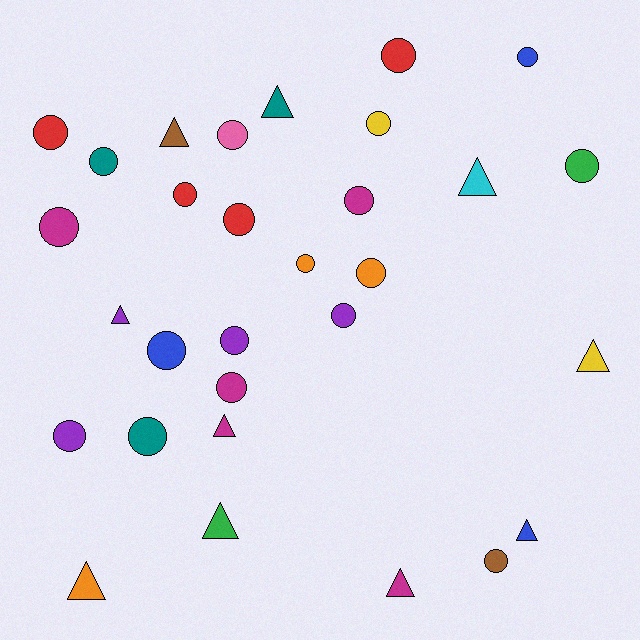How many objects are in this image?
There are 30 objects.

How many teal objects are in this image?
There are 3 teal objects.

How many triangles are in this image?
There are 10 triangles.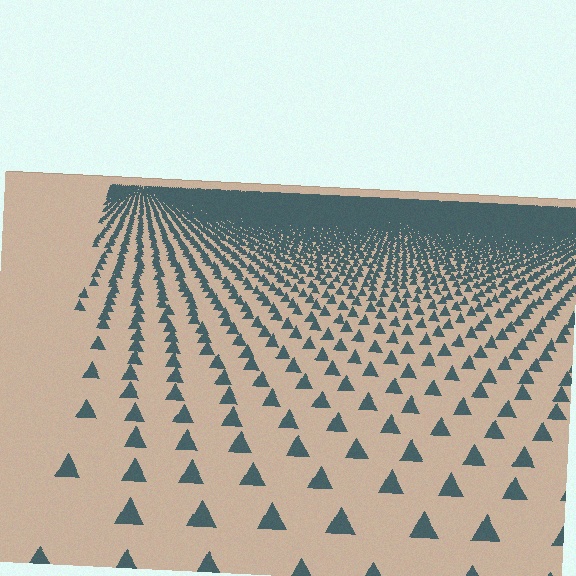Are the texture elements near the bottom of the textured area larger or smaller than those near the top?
Larger. Near the bottom, elements are closer to the viewer and appear at a bigger on-screen size.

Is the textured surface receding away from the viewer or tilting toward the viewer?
The surface is receding away from the viewer. Texture elements get smaller and denser toward the top.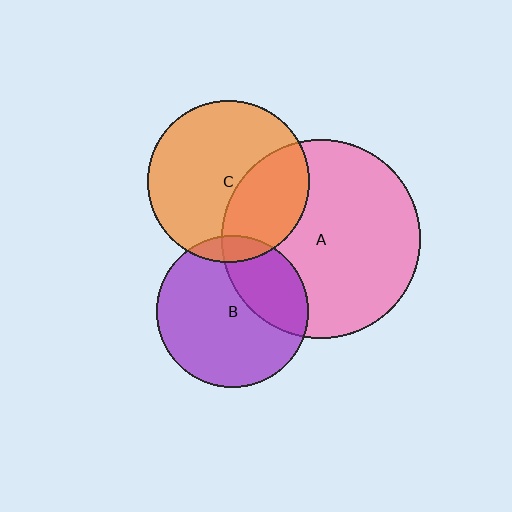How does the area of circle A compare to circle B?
Approximately 1.7 times.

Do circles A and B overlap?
Yes.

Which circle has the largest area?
Circle A (pink).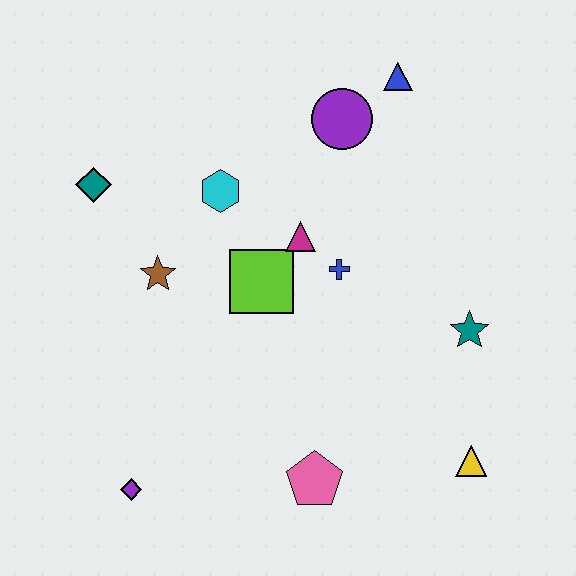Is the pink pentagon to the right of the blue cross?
No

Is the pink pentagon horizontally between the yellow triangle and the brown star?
Yes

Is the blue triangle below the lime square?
No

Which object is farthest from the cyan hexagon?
The yellow triangle is farthest from the cyan hexagon.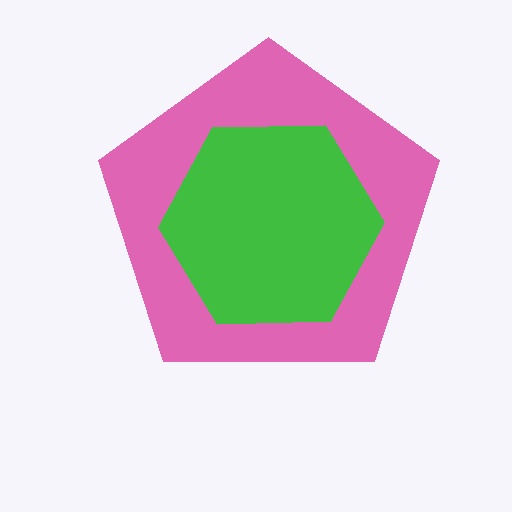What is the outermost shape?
The pink pentagon.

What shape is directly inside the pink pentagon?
The green hexagon.